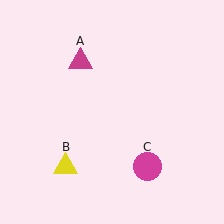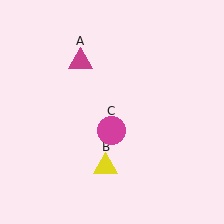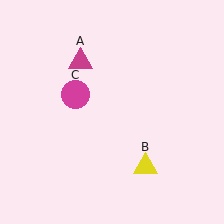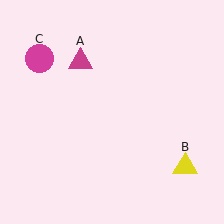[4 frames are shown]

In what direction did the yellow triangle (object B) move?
The yellow triangle (object B) moved right.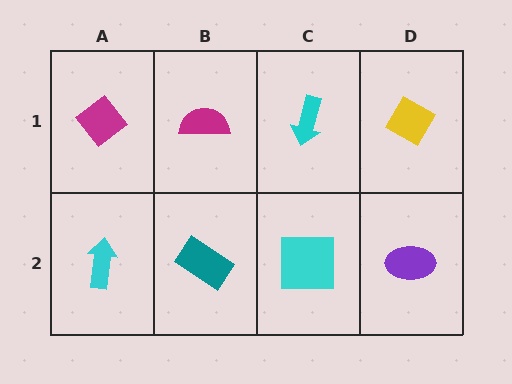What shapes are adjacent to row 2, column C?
A cyan arrow (row 1, column C), a teal rectangle (row 2, column B), a purple ellipse (row 2, column D).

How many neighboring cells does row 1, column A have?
2.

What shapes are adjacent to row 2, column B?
A magenta semicircle (row 1, column B), a cyan arrow (row 2, column A), a cyan square (row 2, column C).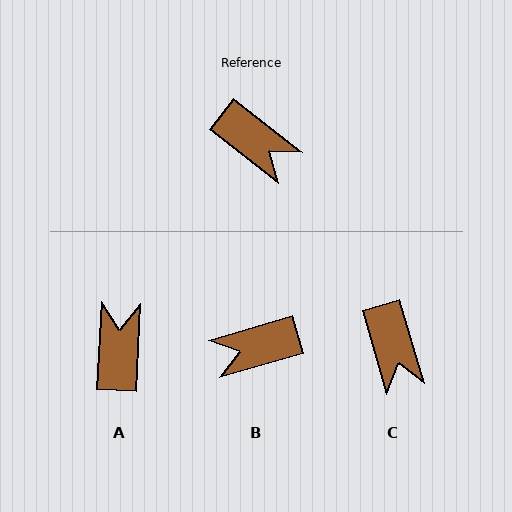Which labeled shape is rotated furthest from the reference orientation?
B, about 126 degrees away.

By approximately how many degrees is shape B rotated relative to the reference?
Approximately 126 degrees clockwise.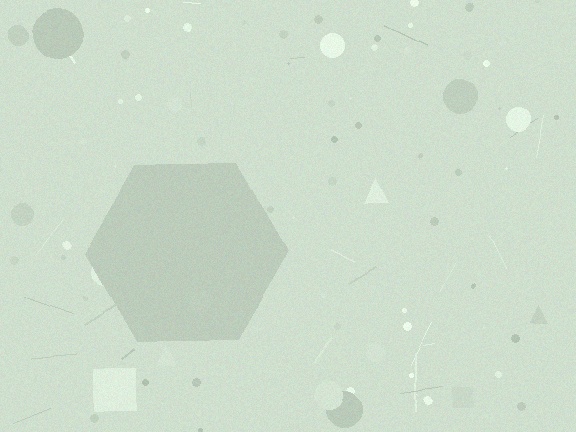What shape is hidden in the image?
A hexagon is hidden in the image.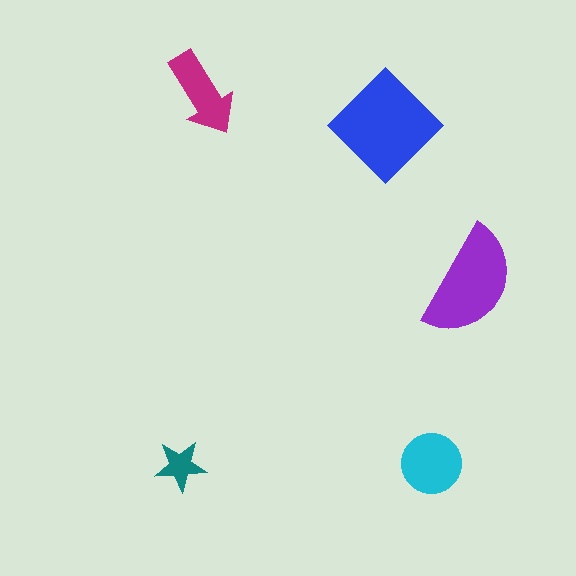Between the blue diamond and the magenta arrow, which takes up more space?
The blue diamond.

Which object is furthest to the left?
The teal star is leftmost.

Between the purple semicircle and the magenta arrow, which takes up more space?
The purple semicircle.